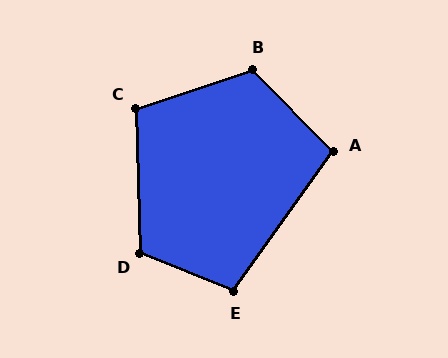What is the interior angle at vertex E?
Approximately 104 degrees (obtuse).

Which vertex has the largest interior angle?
B, at approximately 116 degrees.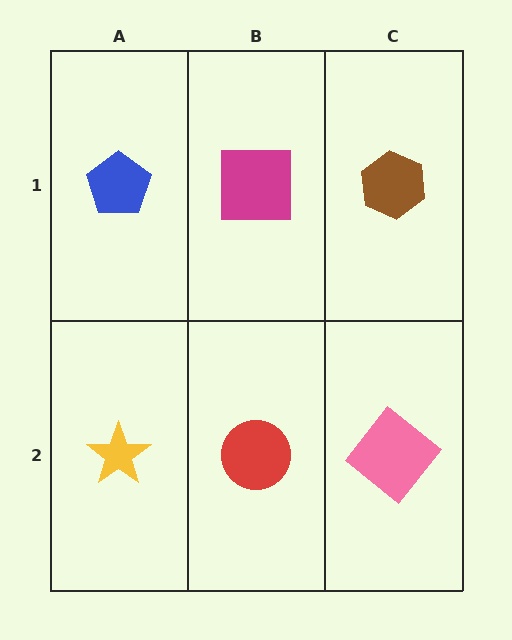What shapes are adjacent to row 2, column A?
A blue pentagon (row 1, column A), a red circle (row 2, column B).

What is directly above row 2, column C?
A brown hexagon.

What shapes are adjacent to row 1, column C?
A pink diamond (row 2, column C), a magenta square (row 1, column B).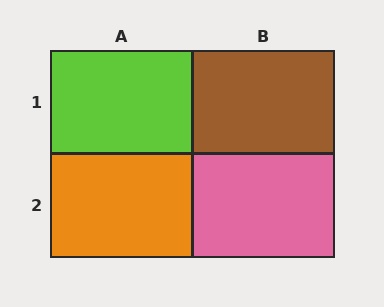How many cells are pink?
1 cell is pink.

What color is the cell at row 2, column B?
Pink.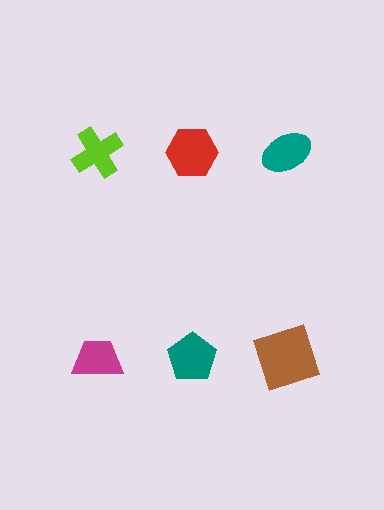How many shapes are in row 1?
3 shapes.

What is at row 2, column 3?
A brown square.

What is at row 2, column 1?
A magenta trapezoid.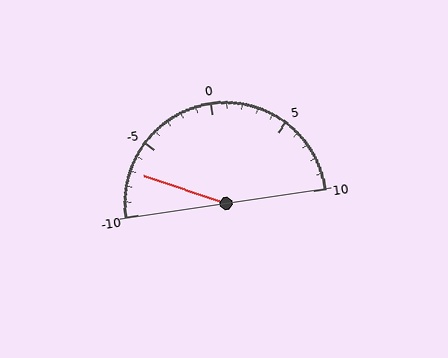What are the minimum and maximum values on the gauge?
The gauge ranges from -10 to 10.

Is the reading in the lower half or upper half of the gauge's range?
The reading is in the lower half of the range (-10 to 10).